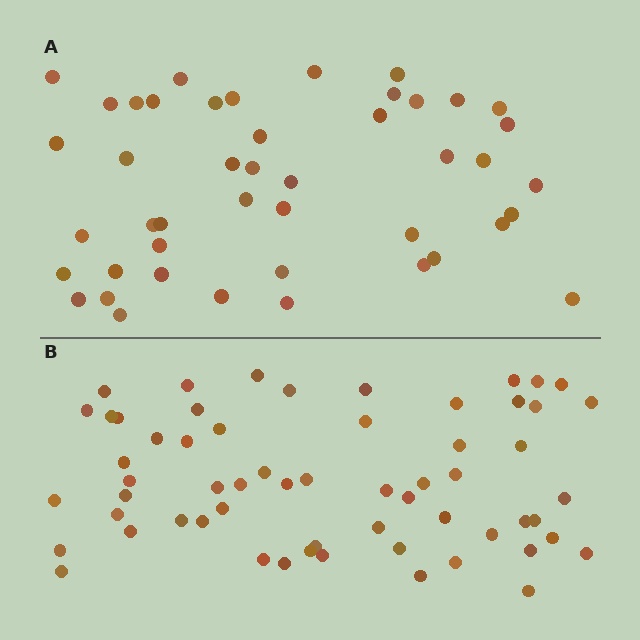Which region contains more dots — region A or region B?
Region B (the bottom region) has more dots.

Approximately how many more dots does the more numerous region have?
Region B has approximately 15 more dots than region A.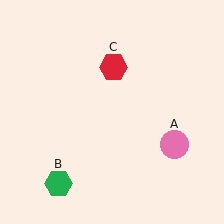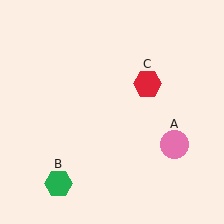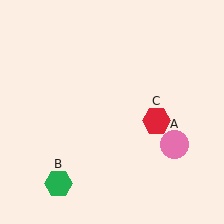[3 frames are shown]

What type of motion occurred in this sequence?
The red hexagon (object C) rotated clockwise around the center of the scene.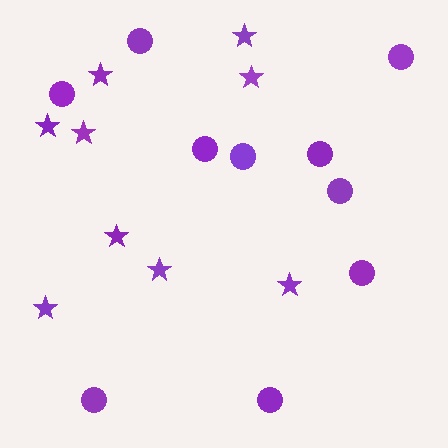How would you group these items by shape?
There are 2 groups: one group of circles (10) and one group of stars (9).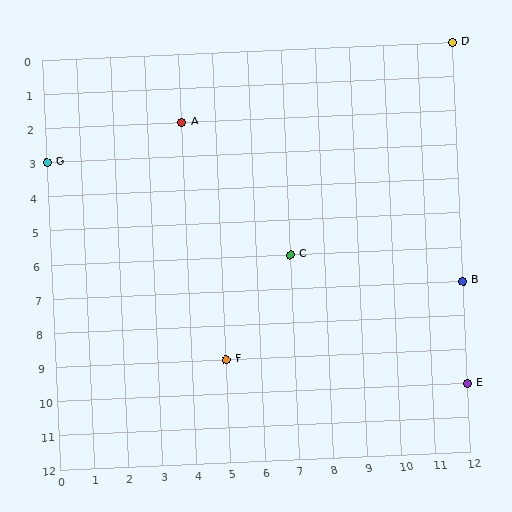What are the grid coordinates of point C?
Point C is at grid coordinates (7, 6).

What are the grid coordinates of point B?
Point B is at grid coordinates (12, 7).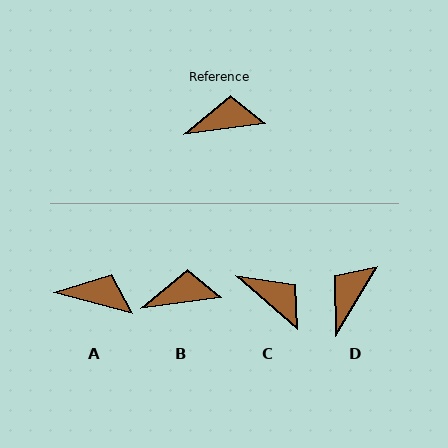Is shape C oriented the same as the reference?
No, it is off by about 49 degrees.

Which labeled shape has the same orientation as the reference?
B.